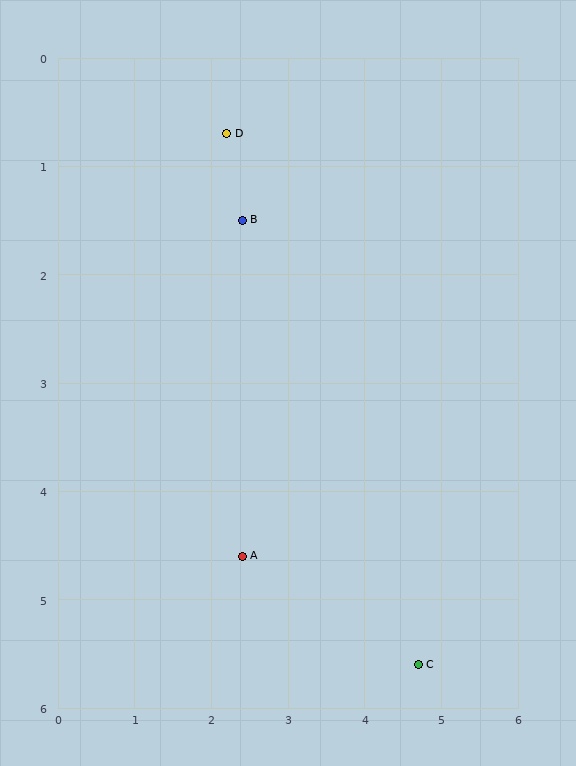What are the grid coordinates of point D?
Point D is at approximately (2.2, 0.7).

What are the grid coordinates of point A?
Point A is at approximately (2.4, 4.6).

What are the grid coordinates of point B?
Point B is at approximately (2.4, 1.5).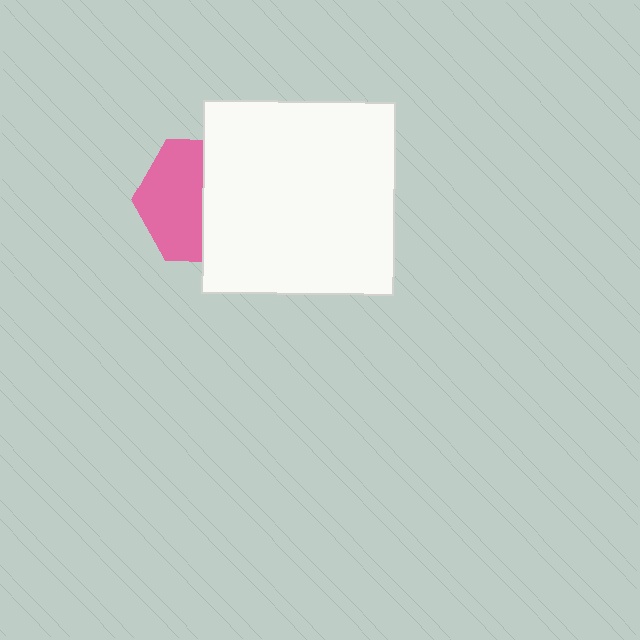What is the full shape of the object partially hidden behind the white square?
The partially hidden object is a pink hexagon.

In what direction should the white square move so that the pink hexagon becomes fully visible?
The white square should move right. That is the shortest direction to clear the overlap and leave the pink hexagon fully visible.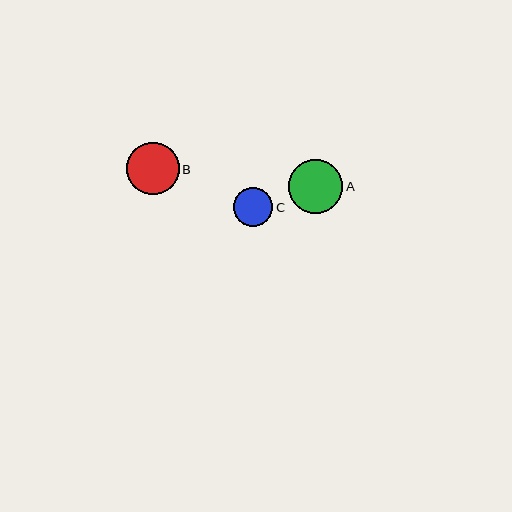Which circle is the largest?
Circle A is the largest with a size of approximately 54 pixels.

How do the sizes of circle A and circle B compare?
Circle A and circle B are approximately the same size.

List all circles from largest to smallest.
From largest to smallest: A, B, C.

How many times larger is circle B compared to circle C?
Circle B is approximately 1.3 times the size of circle C.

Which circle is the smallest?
Circle C is the smallest with a size of approximately 39 pixels.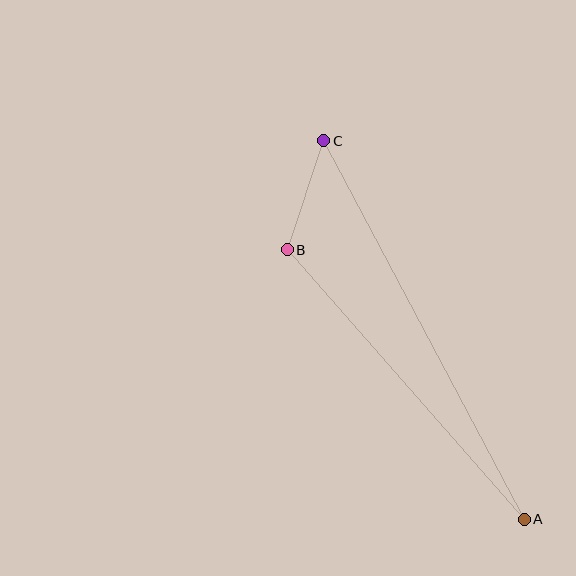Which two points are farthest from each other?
Points A and C are farthest from each other.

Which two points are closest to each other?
Points B and C are closest to each other.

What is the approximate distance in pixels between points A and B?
The distance between A and B is approximately 359 pixels.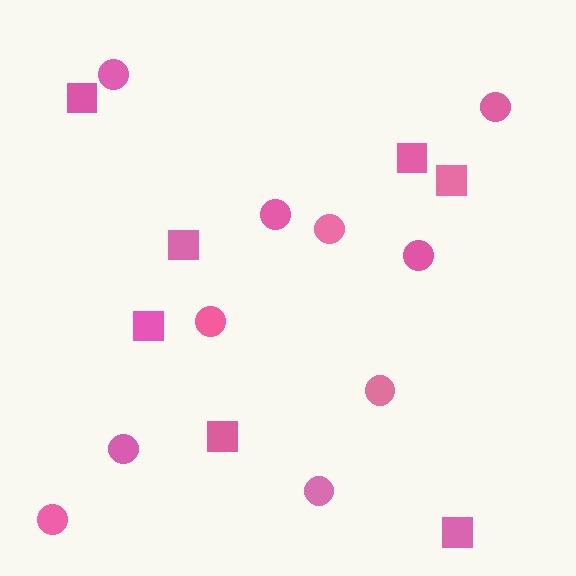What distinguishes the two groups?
There are 2 groups: one group of circles (10) and one group of squares (7).